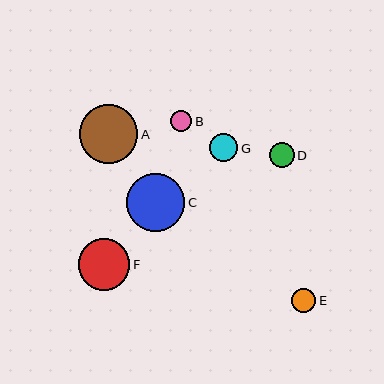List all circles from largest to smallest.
From largest to smallest: A, C, F, G, D, E, B.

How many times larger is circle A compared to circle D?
Circle A is approximately 2.3 times the size of circle D.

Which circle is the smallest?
Circle B is the smallest with a size of approximately 21 pixels.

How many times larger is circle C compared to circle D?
Circle C is approximately 2.3 times the size of circle D.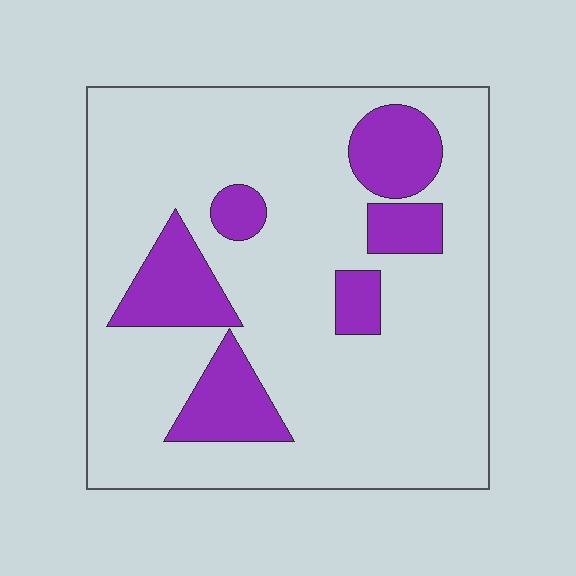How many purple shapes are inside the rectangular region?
6.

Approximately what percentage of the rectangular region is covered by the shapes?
Approximately 20%.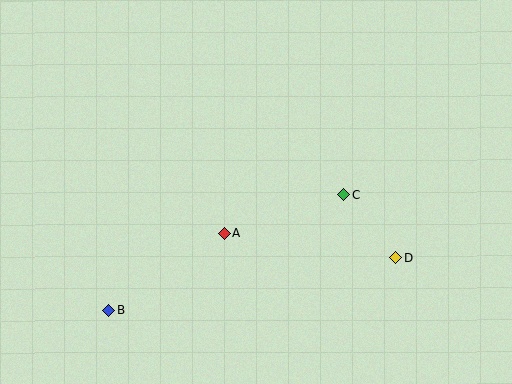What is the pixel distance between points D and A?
The distance between D and A is 173 pixels.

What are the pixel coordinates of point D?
Point D is at (396, 257).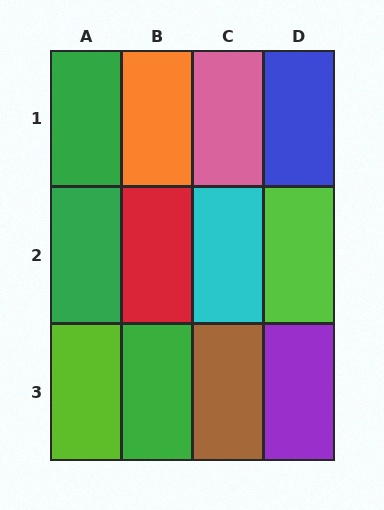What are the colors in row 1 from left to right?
Green, orange, pink, blue.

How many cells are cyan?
1 cell is cyan.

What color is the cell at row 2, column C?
Cyan.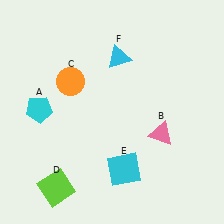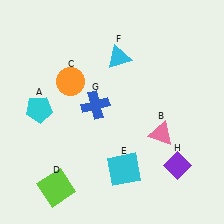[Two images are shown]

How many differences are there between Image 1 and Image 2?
There are 2 differences between the two images.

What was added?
A blue cross (G), a purple diamond (H) were added in Image 2.